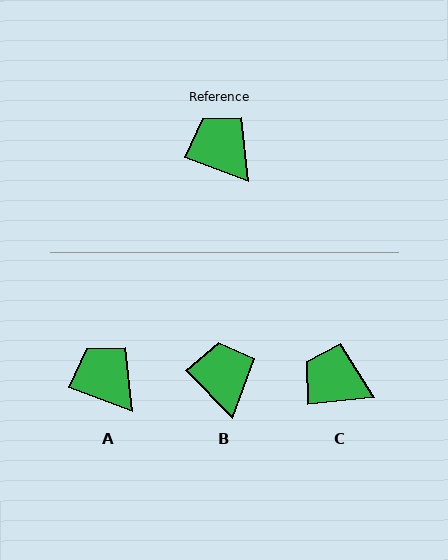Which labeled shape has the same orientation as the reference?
A.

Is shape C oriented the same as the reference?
No, it is off by about 26 degrees.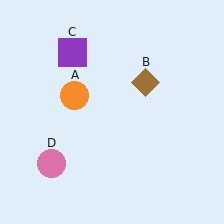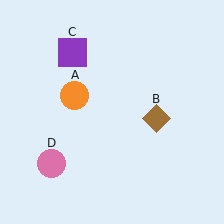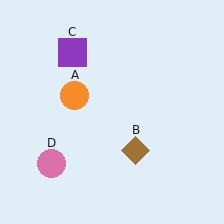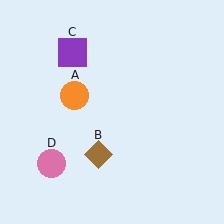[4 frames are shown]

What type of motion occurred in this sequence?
The brown diamond (object B) rotated clockwise around the center of the scene.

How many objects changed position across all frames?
1 object changed position: brown diamond (object B).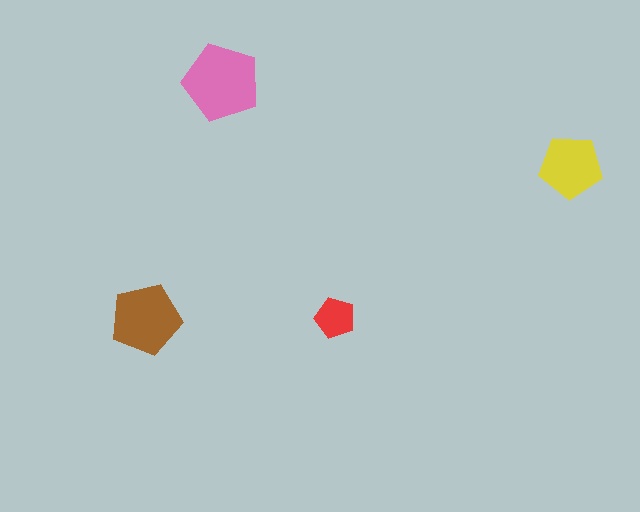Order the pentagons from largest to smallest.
the pink one, the brown one, the yellow one, the red one.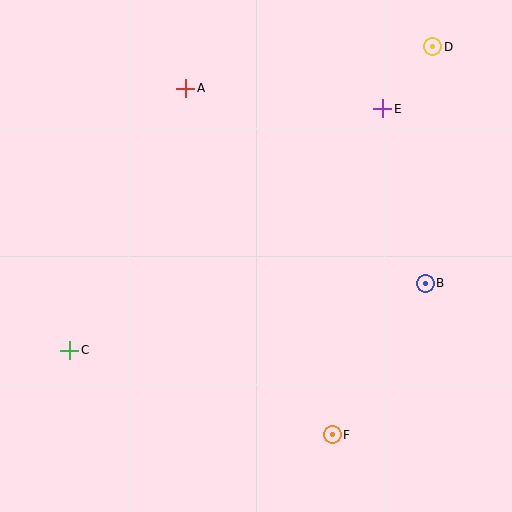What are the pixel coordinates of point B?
Point B is at (425, 283).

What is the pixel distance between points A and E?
The distance between A and E is 198 pixels.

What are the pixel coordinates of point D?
Point D is at (433, 47).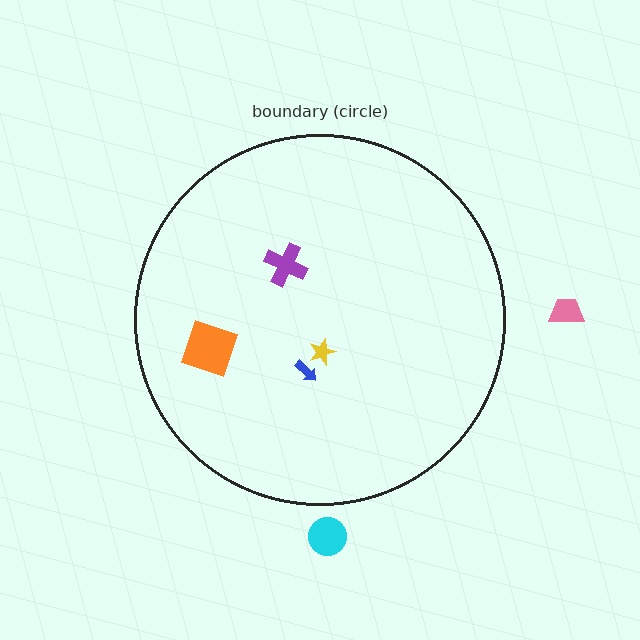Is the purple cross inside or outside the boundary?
Inside.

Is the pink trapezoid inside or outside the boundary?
Outside.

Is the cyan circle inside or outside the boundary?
Outside.